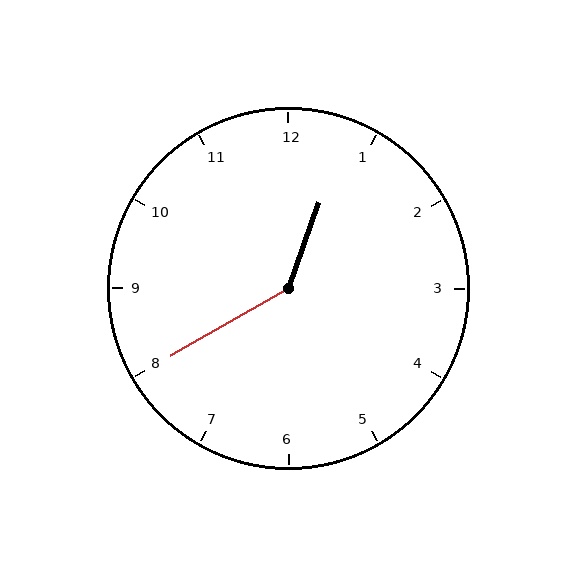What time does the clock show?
12:40.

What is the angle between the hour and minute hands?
Approximately 140 degrees.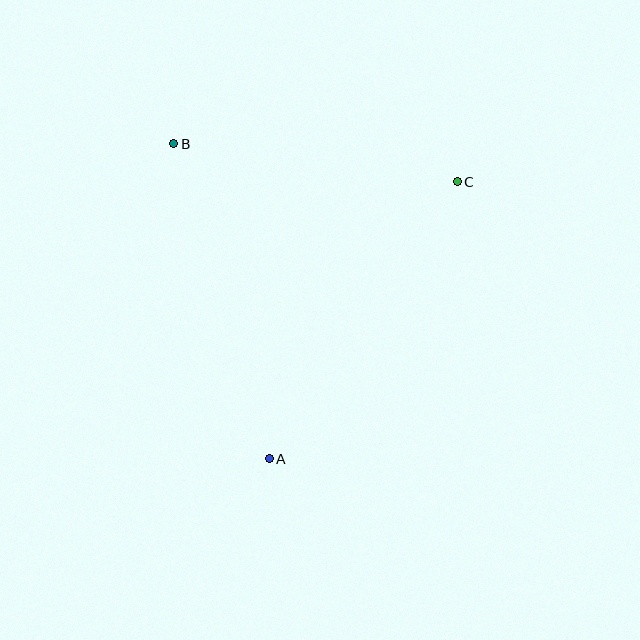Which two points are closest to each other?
Points B and C are closest to each other.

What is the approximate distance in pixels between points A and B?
The distance between A and B is approximately 329 pixels.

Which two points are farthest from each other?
Points A and C are farthest from each other.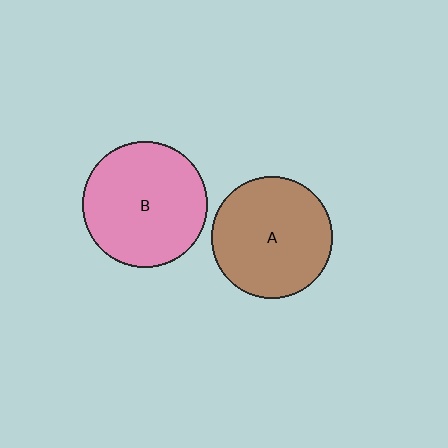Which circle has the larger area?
Circle B (pink).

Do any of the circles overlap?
No, none of the circles overlap.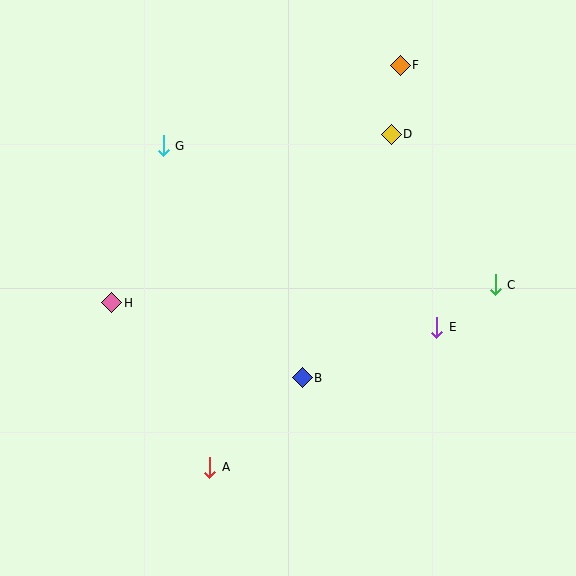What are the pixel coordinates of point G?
Point G is at (163, 146).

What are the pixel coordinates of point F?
Point F is at (400, 65).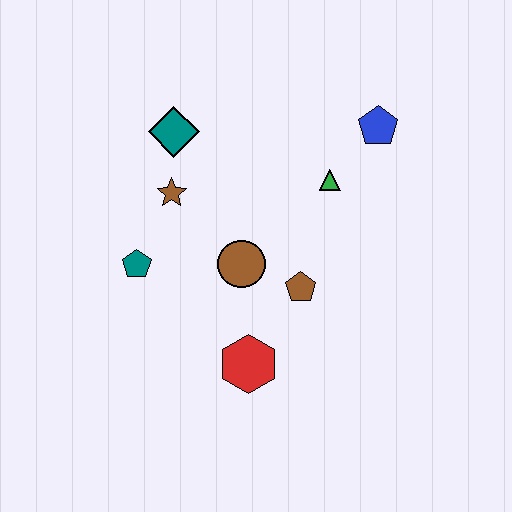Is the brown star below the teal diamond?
Yes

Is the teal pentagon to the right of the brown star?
No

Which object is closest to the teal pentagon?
The brown star is closest to the teal pentagon.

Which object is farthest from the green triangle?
The teal pentagon is farthest from the green triangle.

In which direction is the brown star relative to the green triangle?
The brown star is to the left of the green triangle.